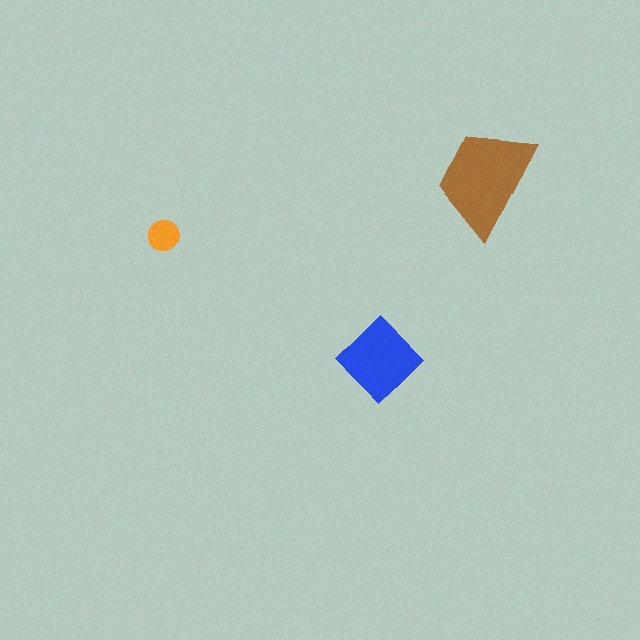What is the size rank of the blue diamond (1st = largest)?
2nd.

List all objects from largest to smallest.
The brown trapezoid, the blue diamond, the orange circle.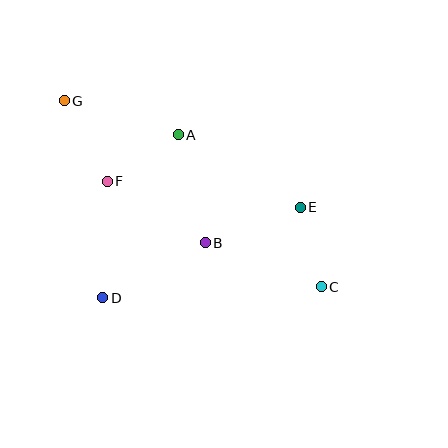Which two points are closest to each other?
Points C and E are closest to each other.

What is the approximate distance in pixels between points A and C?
The distance between A and C is approximately 208 pixels.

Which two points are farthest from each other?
Points C and G are farthest from each other.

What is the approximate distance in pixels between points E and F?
The distance between E and F is approximately 194 pixels.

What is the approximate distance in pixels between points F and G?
The distance between F and G is approximately 92 pixels.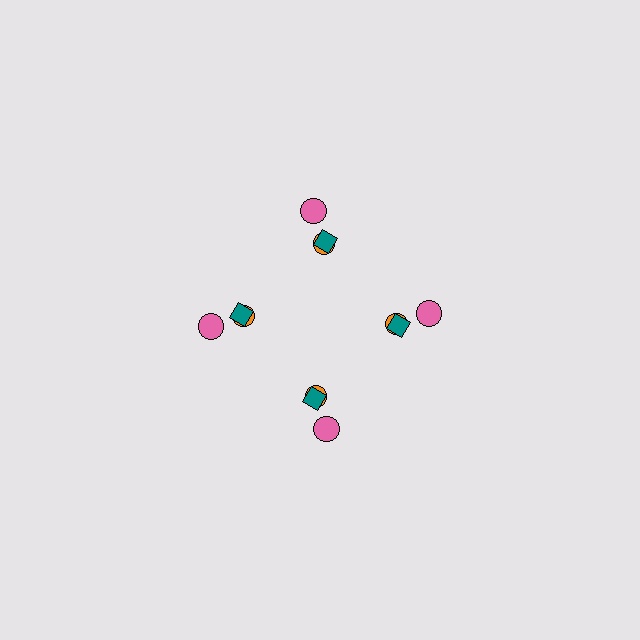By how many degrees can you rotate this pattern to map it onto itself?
The pattern maps onto itself every 90 degrees of rotation.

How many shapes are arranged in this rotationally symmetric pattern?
There are 12 shapes, arranged in 4 groups of 3.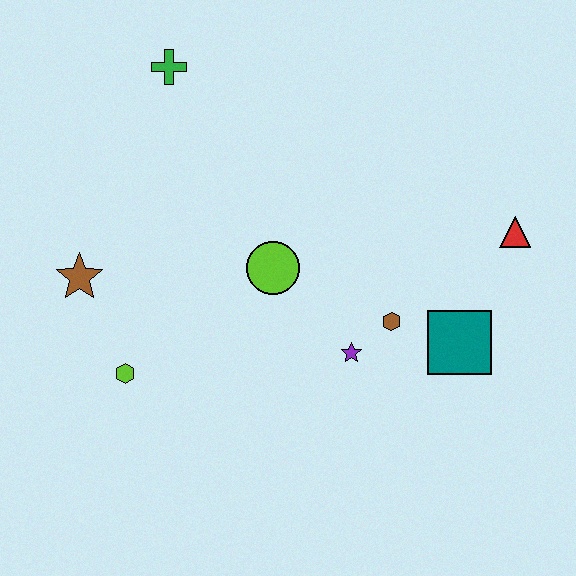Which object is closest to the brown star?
The lime hexagon is closest to the brown star.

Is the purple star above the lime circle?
No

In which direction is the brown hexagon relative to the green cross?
The brown hexagon is below the green cross.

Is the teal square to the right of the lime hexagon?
Yes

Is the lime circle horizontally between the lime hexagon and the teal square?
Yes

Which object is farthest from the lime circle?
The red triangle is farthest from the lime circle.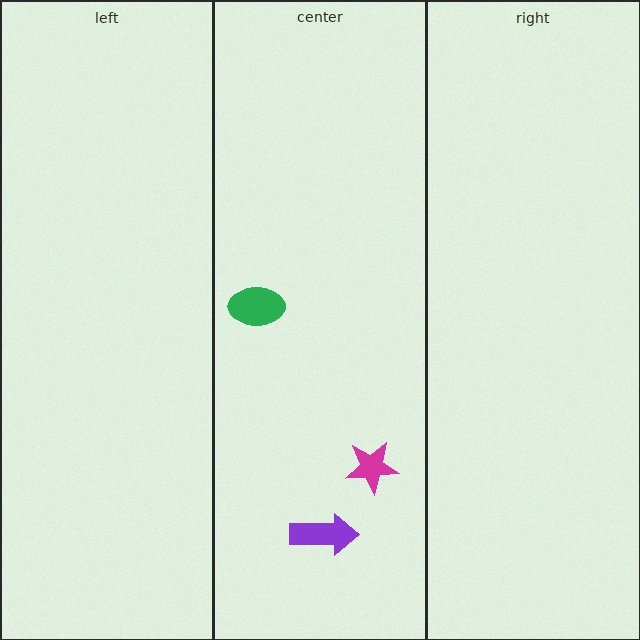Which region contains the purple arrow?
The center region.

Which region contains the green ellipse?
The center region.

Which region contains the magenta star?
The center region.